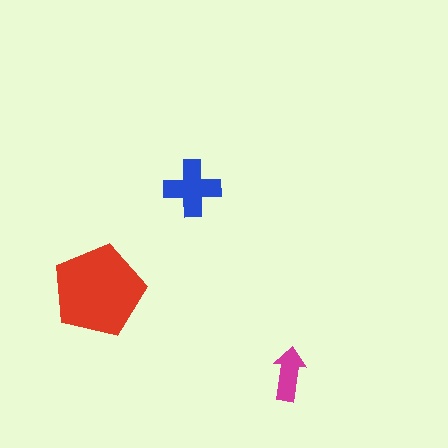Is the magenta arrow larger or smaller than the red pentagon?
Smaller.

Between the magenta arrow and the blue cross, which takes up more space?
The blue cross.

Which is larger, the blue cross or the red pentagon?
The red pentagon.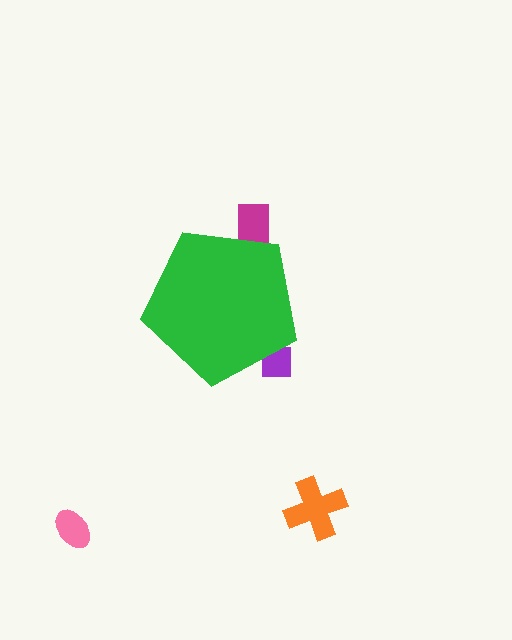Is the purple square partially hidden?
Yes, the purple square is partially hidden behind the green pentagon.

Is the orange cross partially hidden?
No, the orange cross is fully visible.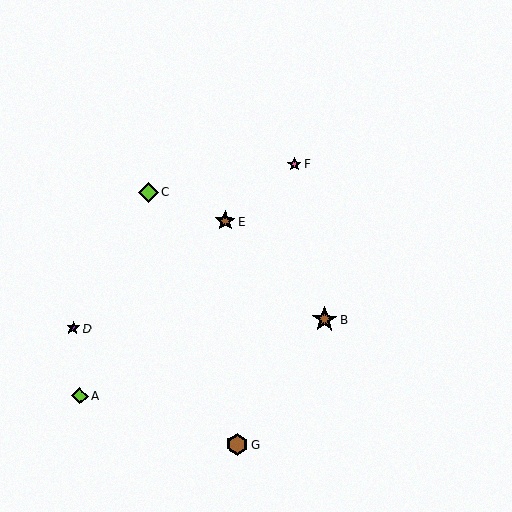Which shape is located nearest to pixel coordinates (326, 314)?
The brown star (labeled B) at (324, 320) is nearest to that location.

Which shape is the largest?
The brown star (labeled B) is the largest.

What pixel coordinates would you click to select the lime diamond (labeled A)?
Click at (80, 396) to select the lime diamond A.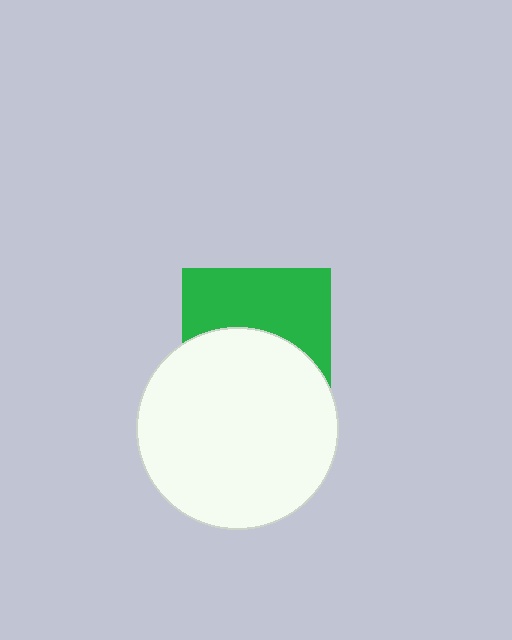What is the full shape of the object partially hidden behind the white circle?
The partially hidden object is a green square.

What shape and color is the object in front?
The object in front is a white circle.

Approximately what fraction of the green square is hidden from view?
Roughly 52% of the green square is hidden behind the white circle.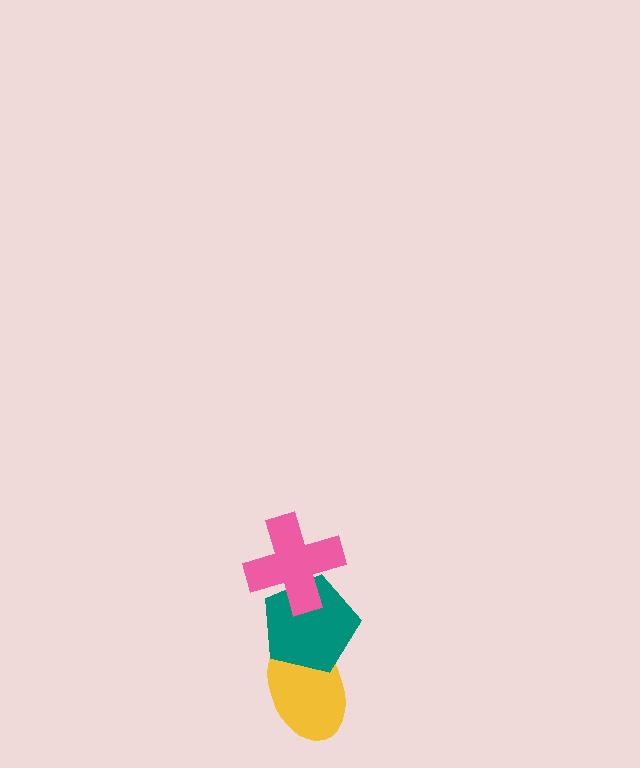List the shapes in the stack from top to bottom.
From top to bottom: the pink cross, the teal pentagon, the yellow ellipse.